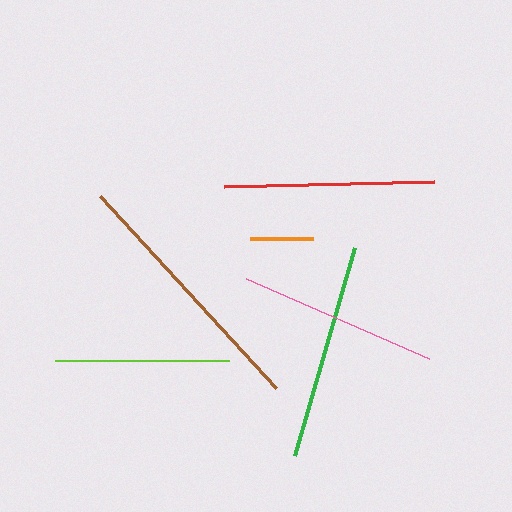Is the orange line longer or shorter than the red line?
The red line is longer than the orange line.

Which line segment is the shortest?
The orange line is the shortest at approximately 63 pixels.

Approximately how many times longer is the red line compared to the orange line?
The red line is approximately 3.3 times the length of the orange line.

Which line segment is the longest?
The brown line is the longest at approximately 260 pixels.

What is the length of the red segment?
The red segment is approximately 210 pixels long.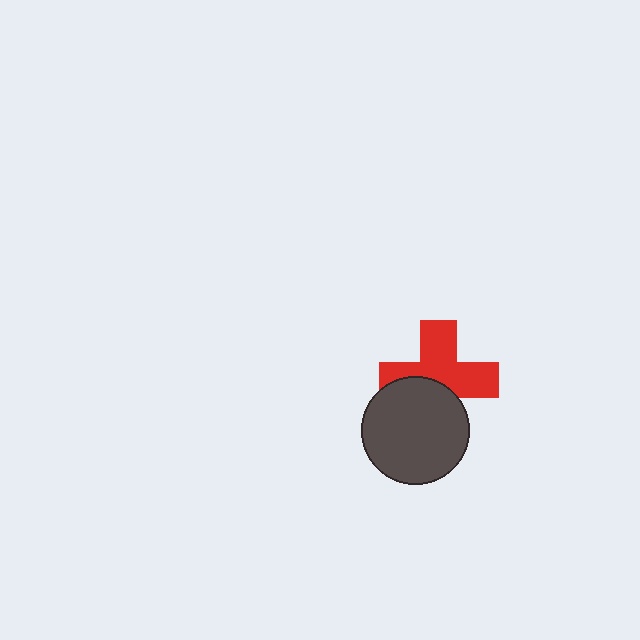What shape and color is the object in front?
The object in front is a dark gray circle.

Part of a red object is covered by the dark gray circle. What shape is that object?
It is a cross.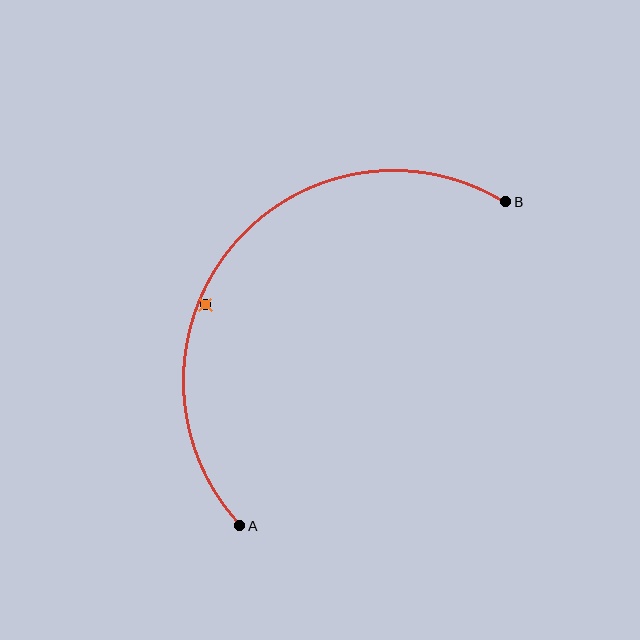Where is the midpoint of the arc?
The arc midpoint is the point on the curve farthest from the straight line joining A and B. It sits above and to the left of that line.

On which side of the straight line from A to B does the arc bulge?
The arc bulges above and to the left of the straight line connecting A and B.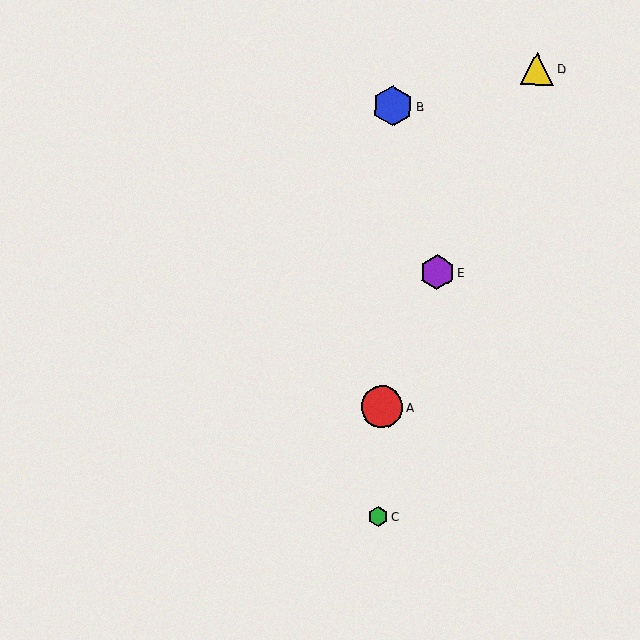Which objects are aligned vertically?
Objects A, B, C are aligned vertically.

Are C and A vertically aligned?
Yes, both are at x≈378.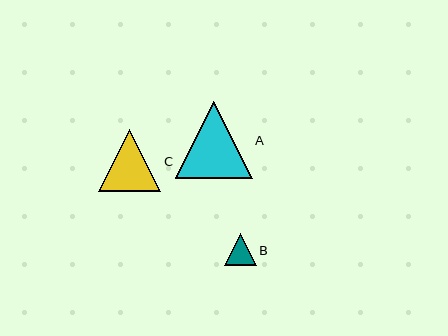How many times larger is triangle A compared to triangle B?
Triangle A is approximately 2.4 times the size of triangle B.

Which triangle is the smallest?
Triangle B is the smallest with a size of approximately 31 pixels.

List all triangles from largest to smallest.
From largest to smallest: A, C, B.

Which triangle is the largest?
Triangle A is the largest with a size of approximately 77 pixels.